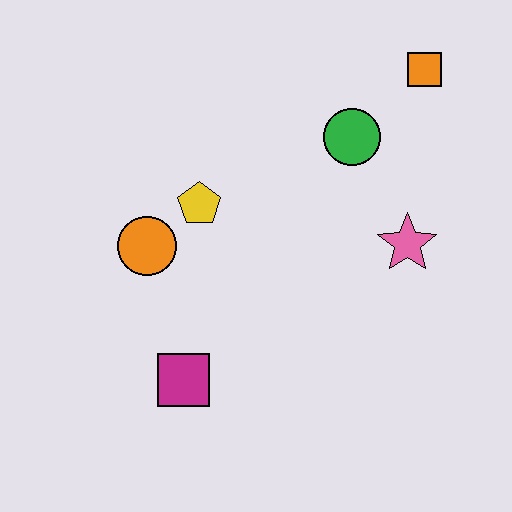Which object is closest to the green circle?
The orange square is closest to the green circle.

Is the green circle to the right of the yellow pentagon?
Yes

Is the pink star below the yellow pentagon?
Yes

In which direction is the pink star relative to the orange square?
The pink star is below the orange square.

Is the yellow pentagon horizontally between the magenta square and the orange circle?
No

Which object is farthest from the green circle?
The magenta square is farthest from the green circle.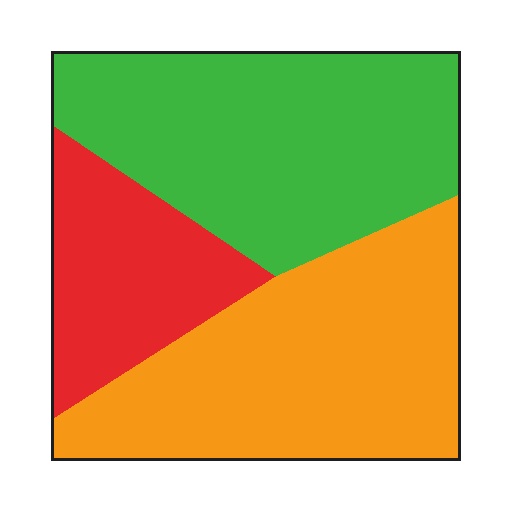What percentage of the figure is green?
Green covers 40% of the figure.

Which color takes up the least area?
Red, at roughly 20%.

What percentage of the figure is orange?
Orange covers roughly 40% of the figure.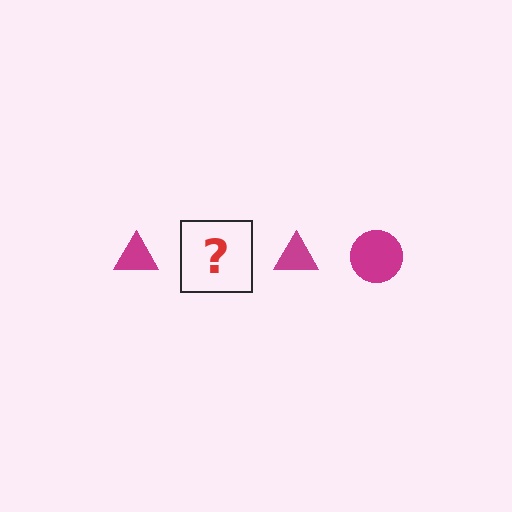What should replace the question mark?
The question mark should be replaced with a magenta circle.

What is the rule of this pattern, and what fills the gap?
The rule is that the pattern cycles through triangle, circle shapes in magenta. The gap should be filled with a magenta circle.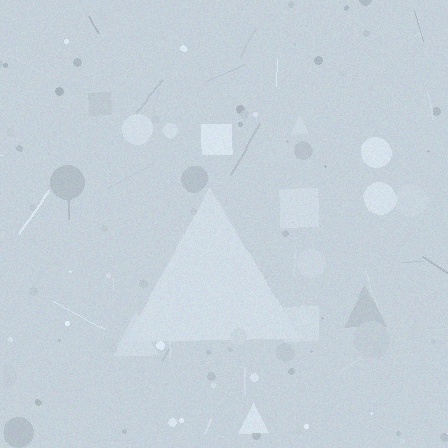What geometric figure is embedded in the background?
A triangle is embedded in the background.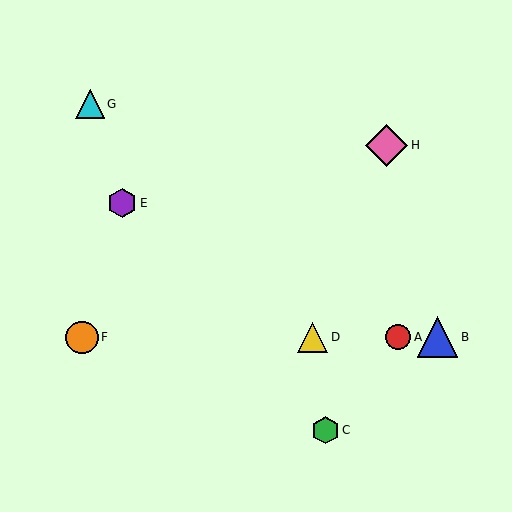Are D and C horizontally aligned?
No, D is at y≈337 and C is at y≈430.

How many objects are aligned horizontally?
4 objects (A, B, D, F) are aligned horizontally.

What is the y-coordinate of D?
Object D is at y≈337.